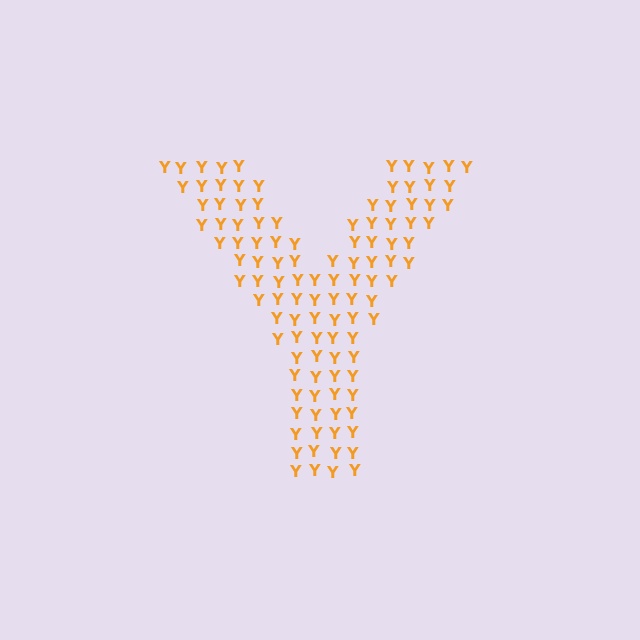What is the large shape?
The large shape is the letter Y.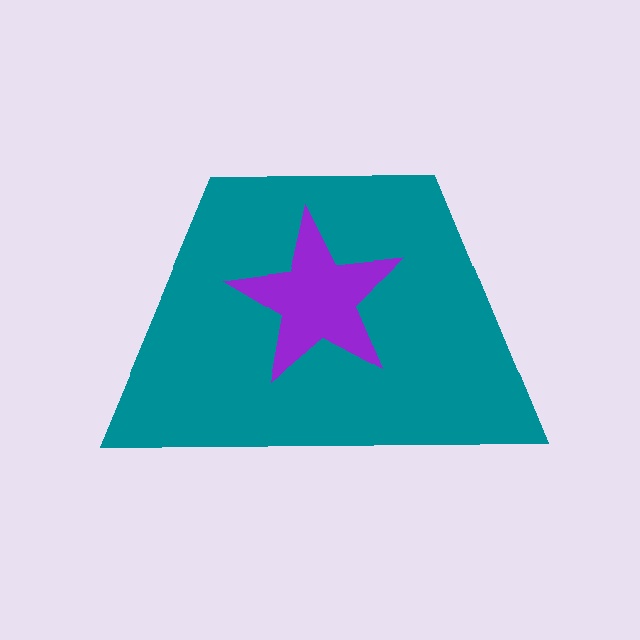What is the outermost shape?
The teal trapezoid.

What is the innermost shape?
The purple star.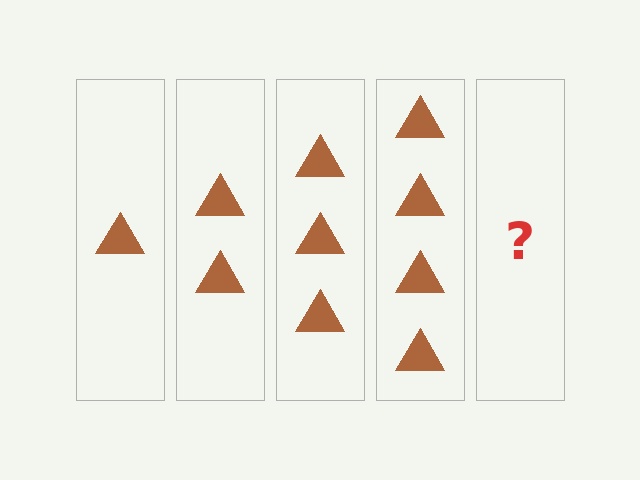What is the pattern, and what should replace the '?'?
The pattern is that each step adds one more triangle. The '?' should be 5 triangles.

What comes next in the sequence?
The next element should be 5 triangles.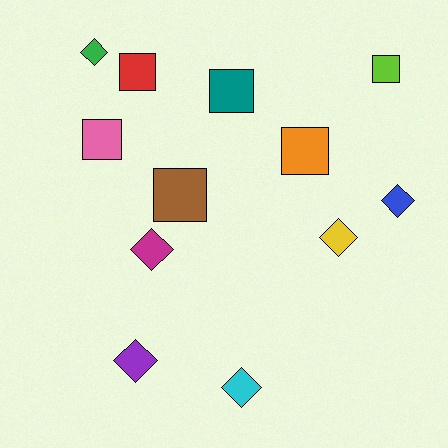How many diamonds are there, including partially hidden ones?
There are 6 diamonds.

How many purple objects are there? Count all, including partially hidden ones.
There is 1 purple object.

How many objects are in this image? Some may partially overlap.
There are 12 objects.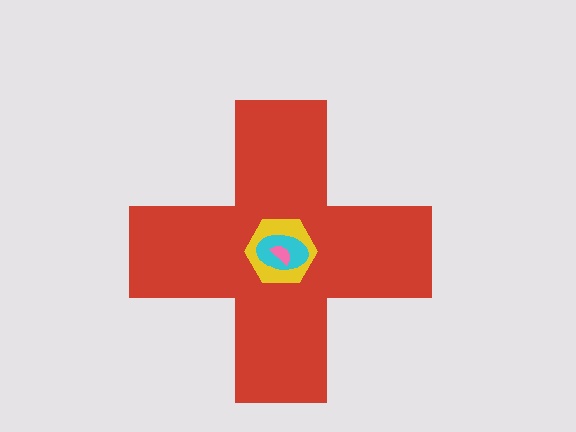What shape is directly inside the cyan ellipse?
The pink semicircle.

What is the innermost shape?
The pink semicircle.